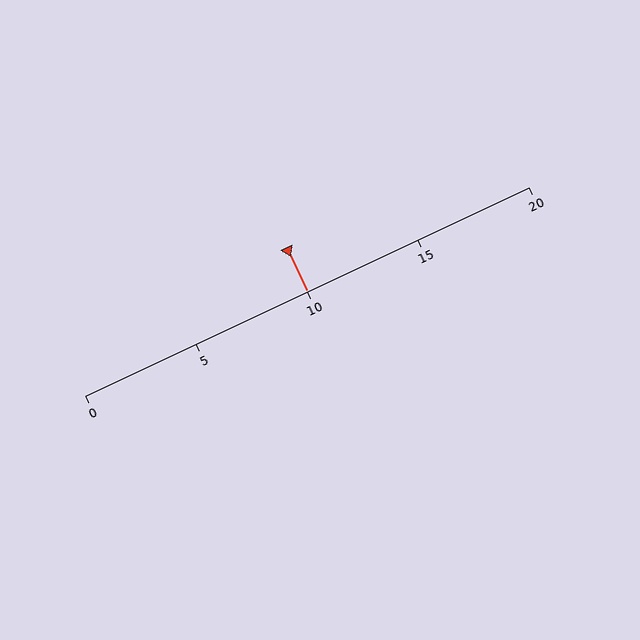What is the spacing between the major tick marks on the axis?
The major ticks are spaced 5 apart.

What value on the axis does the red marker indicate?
The marker indicates approximately 10.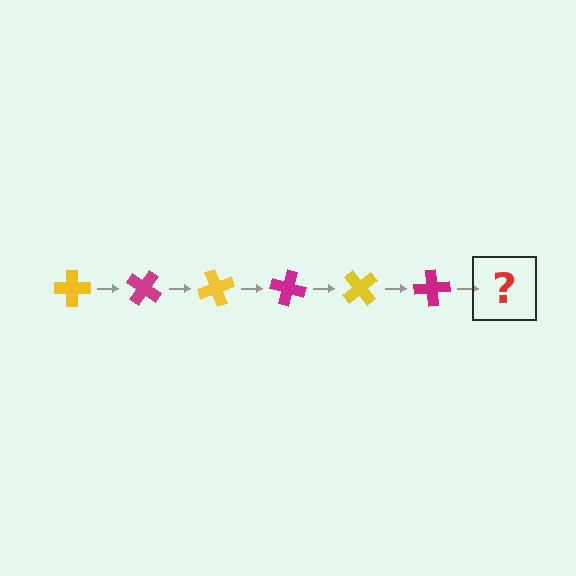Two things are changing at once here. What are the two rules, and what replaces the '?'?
The two rules are that it rotates 35 degrees each step and the color cycles through yellow and magenta. The '?' should be a yellow cross, rotated 210 degrees from the start.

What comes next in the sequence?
The next element should be a yellow cross, rotated 210 degrees from the start.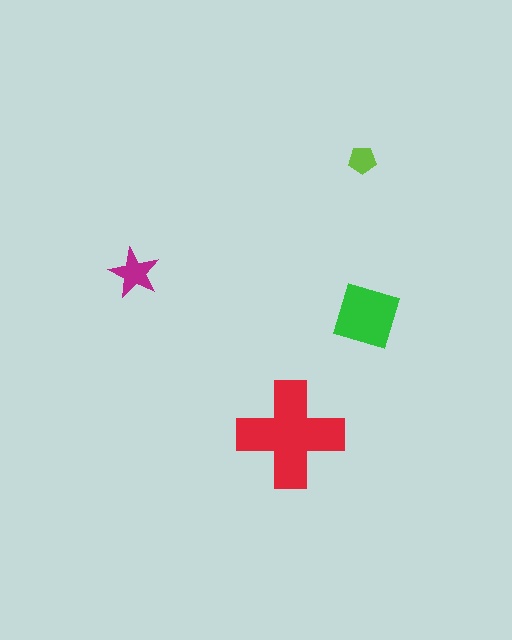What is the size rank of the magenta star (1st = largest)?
3rd.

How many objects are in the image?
There are 4 objects in the image.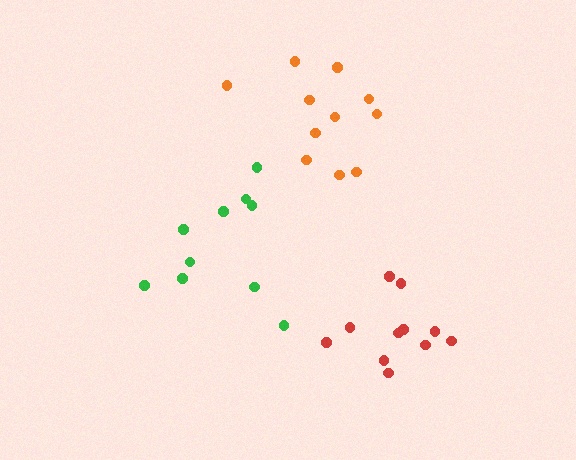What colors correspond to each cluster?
The clusters are colored: orange, red, green.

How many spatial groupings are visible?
There are 3 spatial groupings.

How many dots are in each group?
Group 1: 11 dots, Group 2: 11 dots, Group 3: 10 dots (32 total).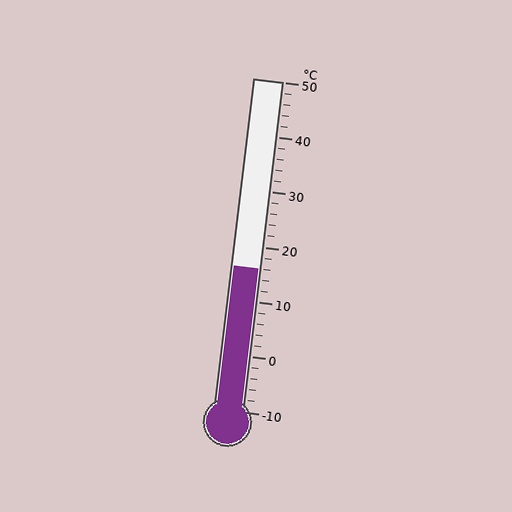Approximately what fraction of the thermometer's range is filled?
The thermometer is filled to approximately 45% of its range.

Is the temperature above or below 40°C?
The temperature is below 40°C.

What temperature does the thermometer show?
The thermometer shows approximately 16°C.